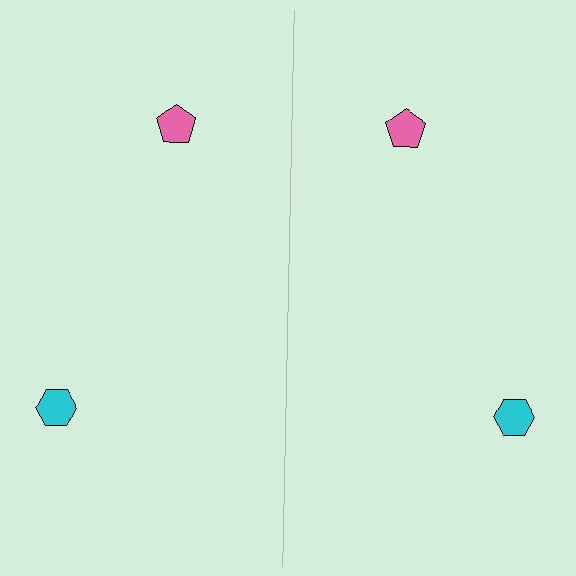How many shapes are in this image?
There are 4 shapes in this image.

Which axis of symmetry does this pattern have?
The pattern has a vertical axis of symmetry running through the center of the image.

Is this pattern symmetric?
Yes, this pattern has bilateral (reflection) symmetry.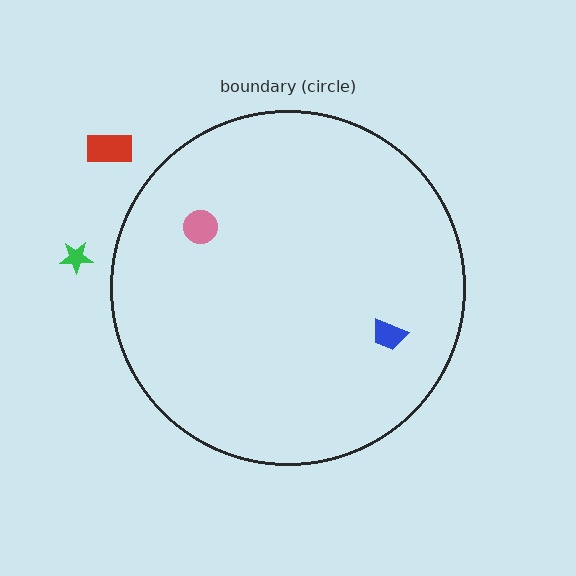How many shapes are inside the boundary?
2 inside, 2 outside.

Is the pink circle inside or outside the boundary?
Inside.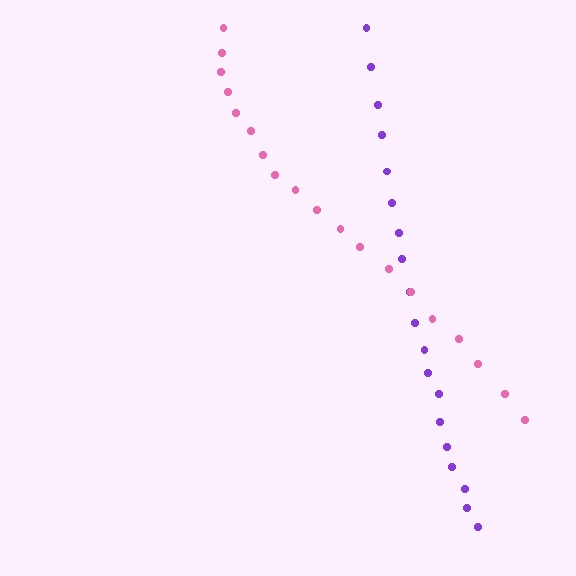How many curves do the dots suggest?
There are 2 distinct paths.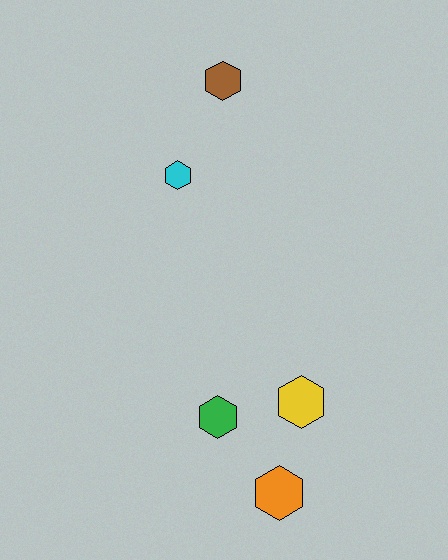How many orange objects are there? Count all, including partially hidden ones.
There is 1 orange object.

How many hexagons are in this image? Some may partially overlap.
There are 5 hexagons.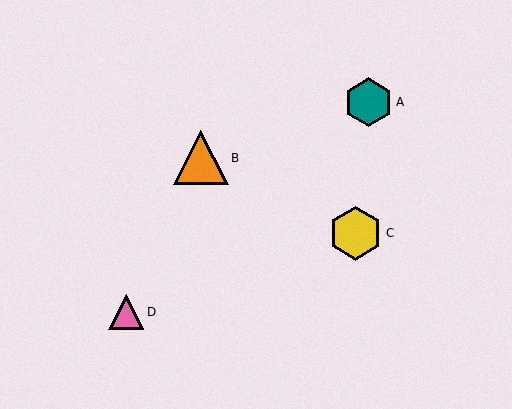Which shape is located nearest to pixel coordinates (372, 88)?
The teal hexagon (labeled A) at (369, 102) is nearest to that location.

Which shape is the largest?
The orange triangle (labeled B) is the largest.